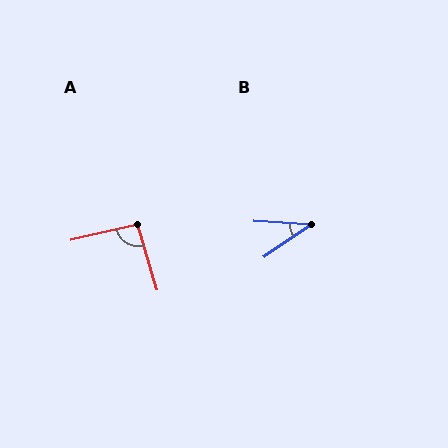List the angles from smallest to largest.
B (37°), A (94°).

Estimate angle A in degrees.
Approximately 94 degrees.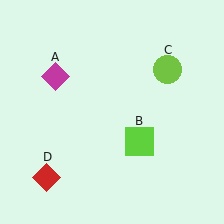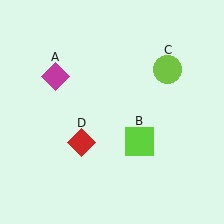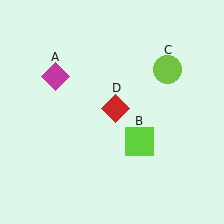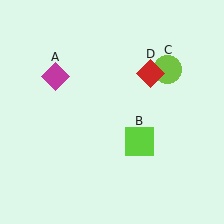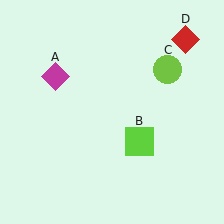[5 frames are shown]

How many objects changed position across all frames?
1 object changed position: red diamond (object D).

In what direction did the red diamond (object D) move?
The red diamond (object D) moved up and to the right.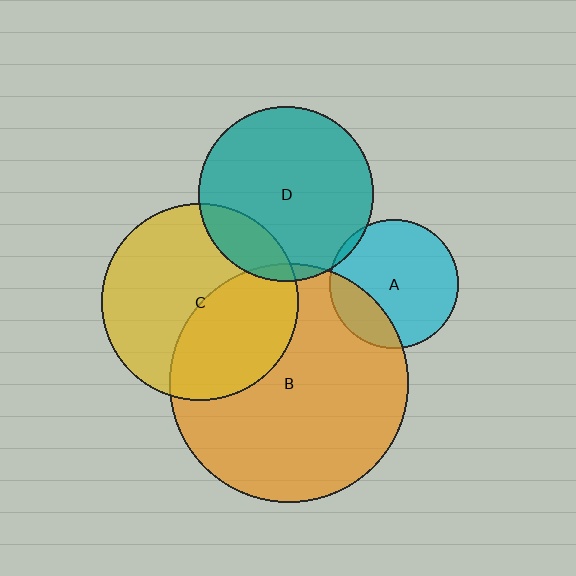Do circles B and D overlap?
Yes.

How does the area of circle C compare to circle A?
Approximately 2.3 times.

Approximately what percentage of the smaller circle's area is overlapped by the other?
Approximately 5%.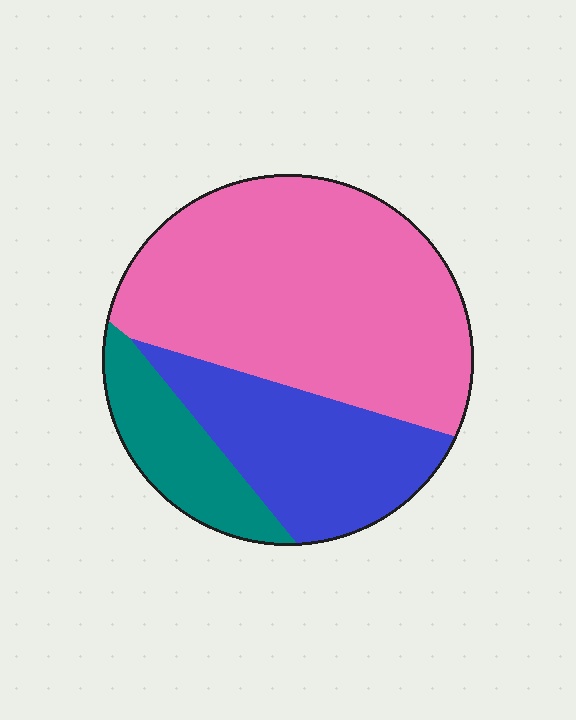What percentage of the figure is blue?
Blue takes up about one quarter (1/4) of the figure.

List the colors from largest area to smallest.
From largest to smallest: pink, blue, teal.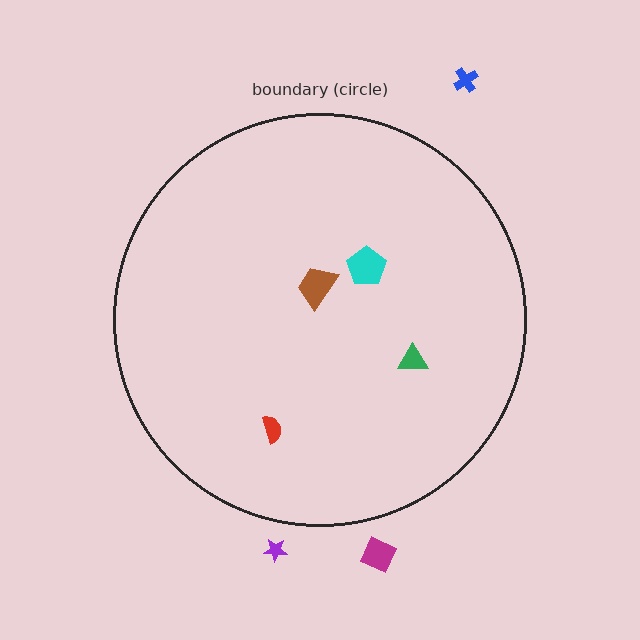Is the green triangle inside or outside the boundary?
Inside.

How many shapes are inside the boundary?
4 inside, 3 outside.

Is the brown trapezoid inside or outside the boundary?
Inside.